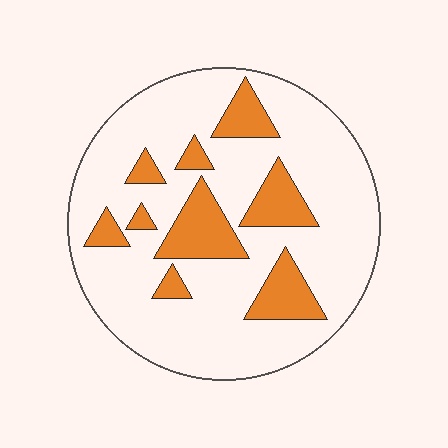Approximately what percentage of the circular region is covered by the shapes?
Approximately 20%.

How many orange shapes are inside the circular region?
9.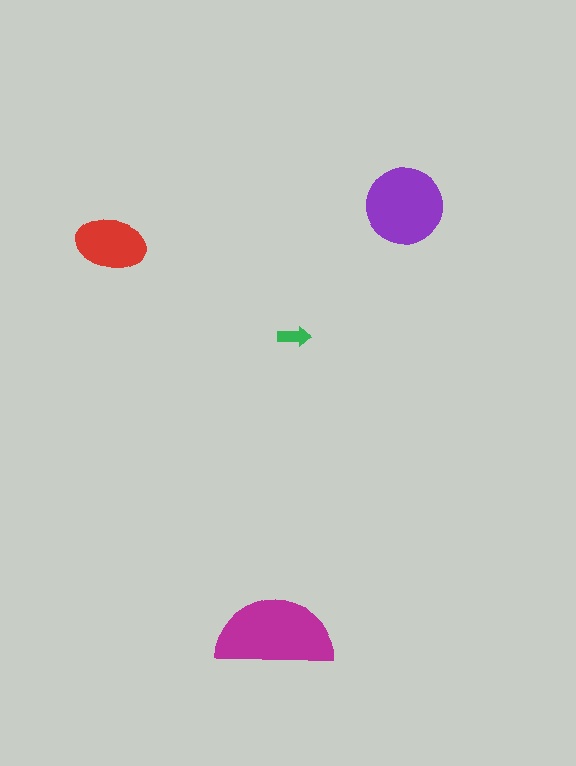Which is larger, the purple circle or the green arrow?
The purple circle.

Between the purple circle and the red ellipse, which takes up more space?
The purple circle.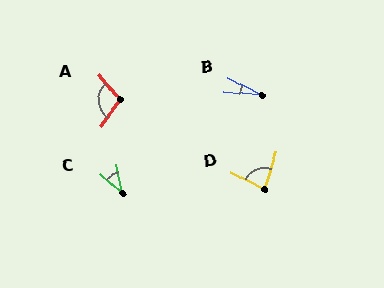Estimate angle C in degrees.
Approximately 37 degrees.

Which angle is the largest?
A, at approximately 103 degrees.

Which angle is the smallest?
B, at approximately 22 degrees.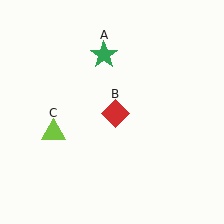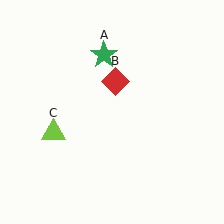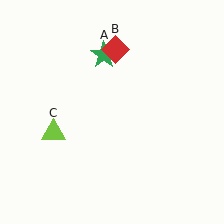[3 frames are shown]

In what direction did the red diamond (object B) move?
The red diamond (object B) moved up.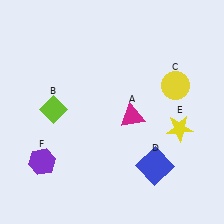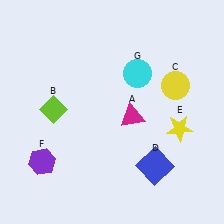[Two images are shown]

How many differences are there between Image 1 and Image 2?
There is 1 difference between the two images.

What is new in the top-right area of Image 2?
A cyan circle (G) was added in the top-right area of Image 2.